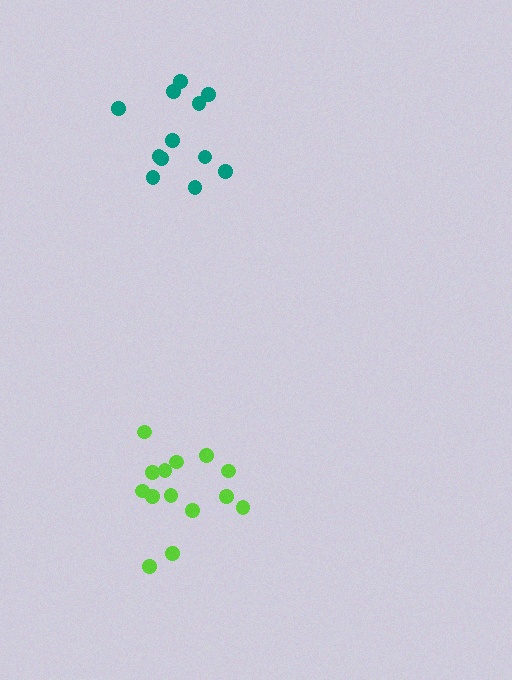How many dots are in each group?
Group 1: 14 dots, Group 2: 12 dots (26 total).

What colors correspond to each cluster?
The clusters are colored: lime, teal.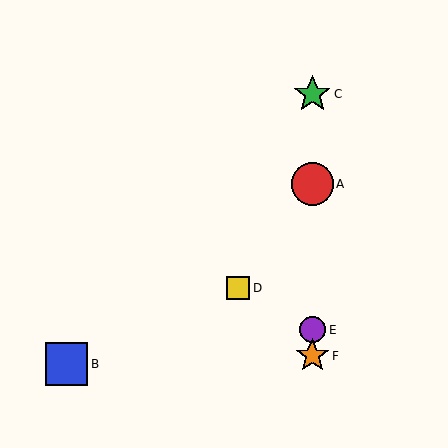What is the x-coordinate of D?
Object D is at x≈238.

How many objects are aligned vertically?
4 objects (A, C, E, F) are aligned vertically.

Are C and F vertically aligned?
Yes, both are at x≈312.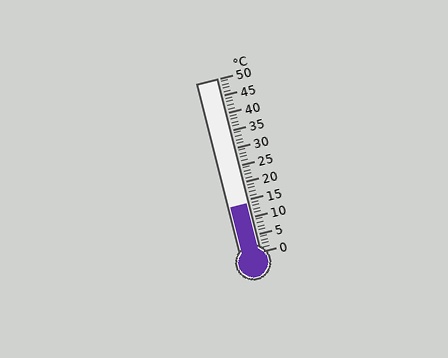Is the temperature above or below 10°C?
The temperature is above 10°C.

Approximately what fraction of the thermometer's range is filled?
The thermometer is filled to approximately 30% of its range.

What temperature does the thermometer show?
The thermometer shows approximately 14°C.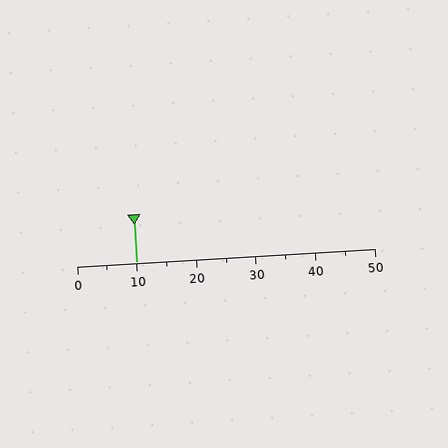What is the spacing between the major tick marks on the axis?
The major ticks are spaced 10 apart.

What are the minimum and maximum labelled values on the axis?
The axis runs from 0 to 50.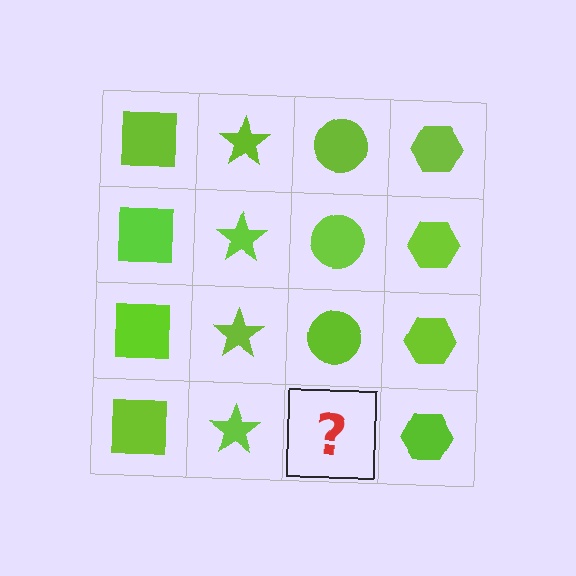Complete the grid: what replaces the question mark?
The question mark should be replaced with a lime circle.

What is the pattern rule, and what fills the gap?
The rule is that each column has a consistent shape. The gap should be filled with a lime circle.